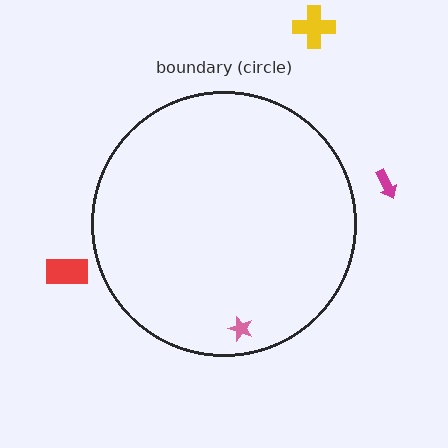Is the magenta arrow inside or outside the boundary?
Outside.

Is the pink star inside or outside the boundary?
Inside.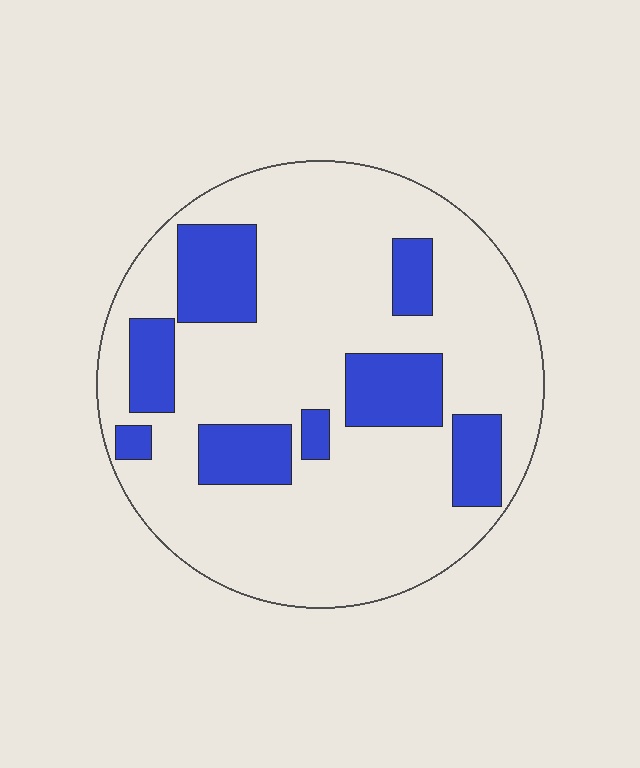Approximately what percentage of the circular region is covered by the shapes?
Approximately 25%.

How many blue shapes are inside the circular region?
8.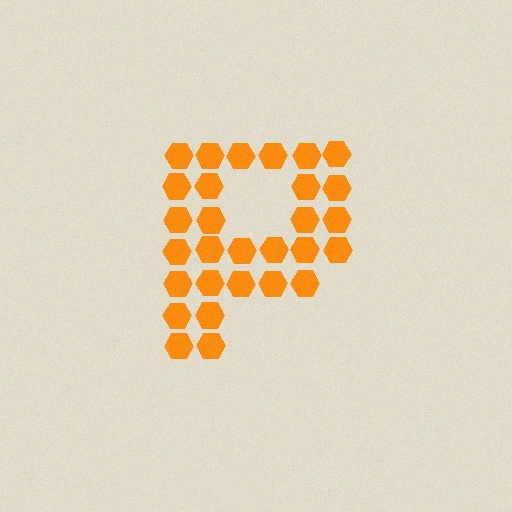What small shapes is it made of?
It is made of small hexagons.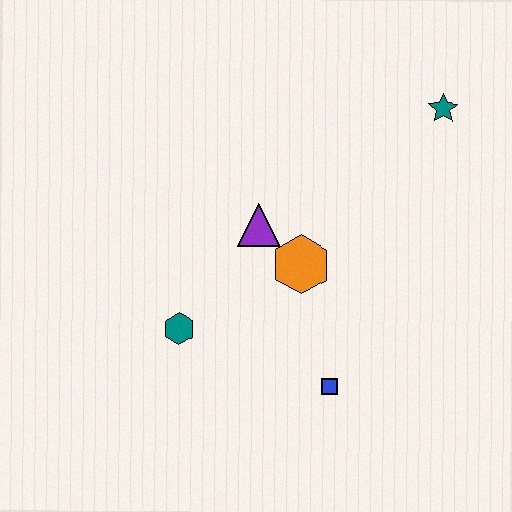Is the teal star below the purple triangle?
No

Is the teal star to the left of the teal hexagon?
No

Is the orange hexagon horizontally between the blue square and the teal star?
No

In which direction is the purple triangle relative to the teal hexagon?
The purple triangle is above the teal hexagon.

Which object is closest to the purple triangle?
The orange hexagon is closest to the purple triangle.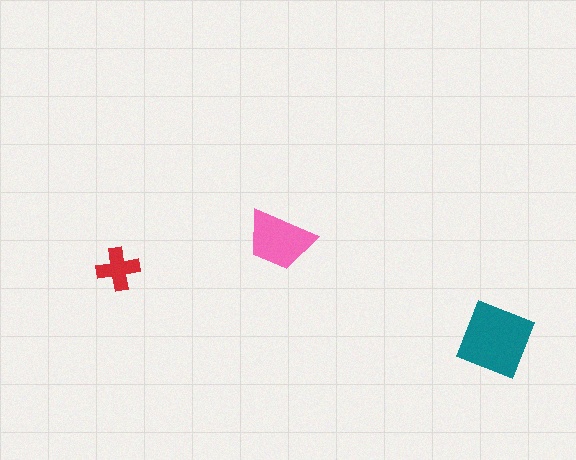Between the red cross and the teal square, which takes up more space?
The teal square.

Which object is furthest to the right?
The teal square is rightmost.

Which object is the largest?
The teal square.